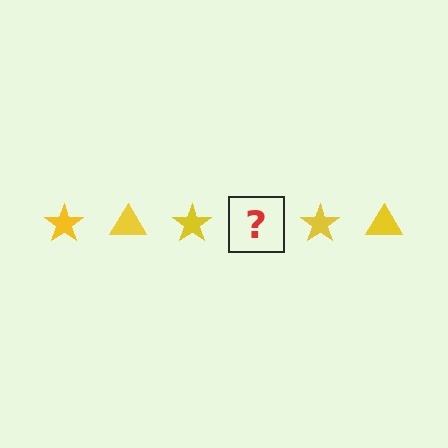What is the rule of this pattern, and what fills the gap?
The rule is that the pattern cycles through star, triangle shapes in yellow. The gap should be filled with a yellow triangle.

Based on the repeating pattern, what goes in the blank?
The blank should be a yellow triangle.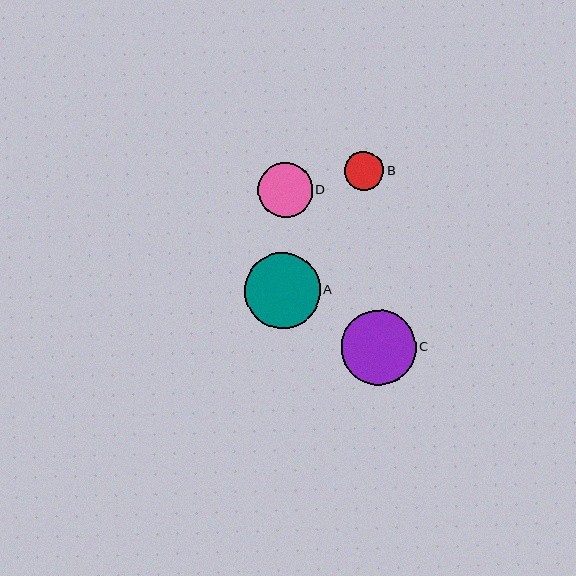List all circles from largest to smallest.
From largest to smallest: A, C, D, B.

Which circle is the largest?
Circle A is the largest with a size of approximately 76 pixels.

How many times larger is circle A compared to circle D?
Circle A is approximately 1.4 times the size of circle D.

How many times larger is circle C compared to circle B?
Circle C is approximately 1.9 times the size of circle B.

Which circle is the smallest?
Circle B is the smallest with a size of approximately 39 pixels.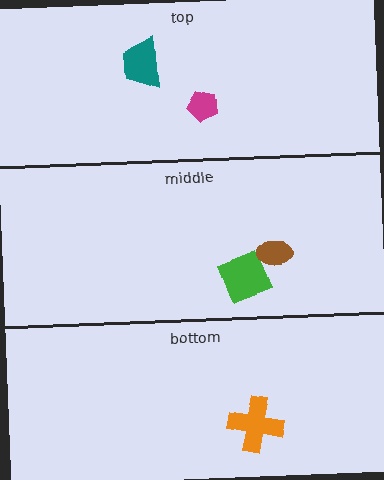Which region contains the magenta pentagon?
The top region.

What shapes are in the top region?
The teal trapezoid, the magenta pentagon.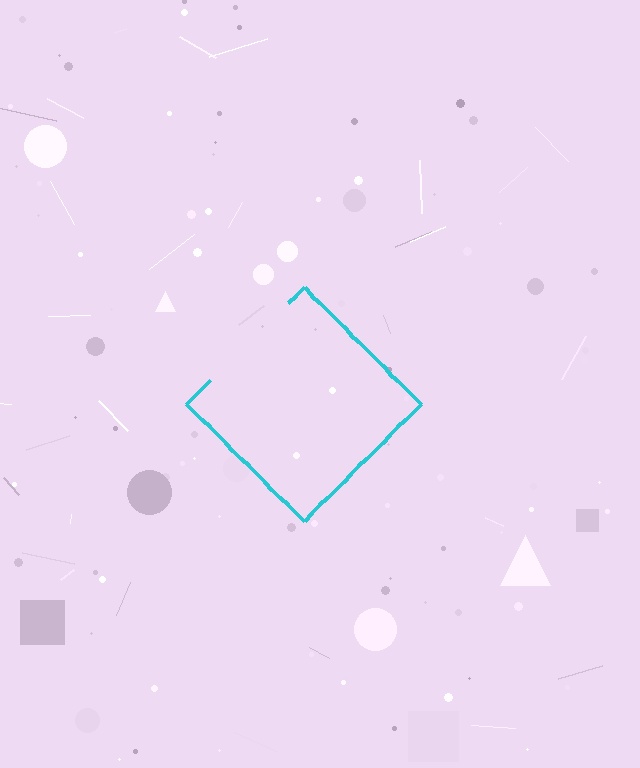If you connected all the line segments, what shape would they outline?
They would outline a diamond.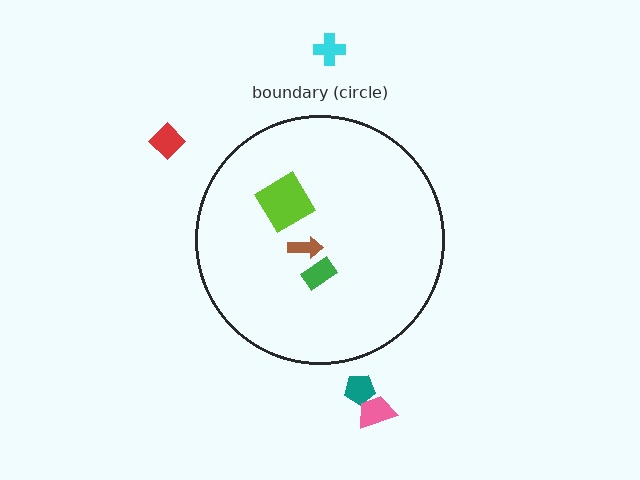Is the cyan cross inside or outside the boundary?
Outside.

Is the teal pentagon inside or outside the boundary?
Outside.